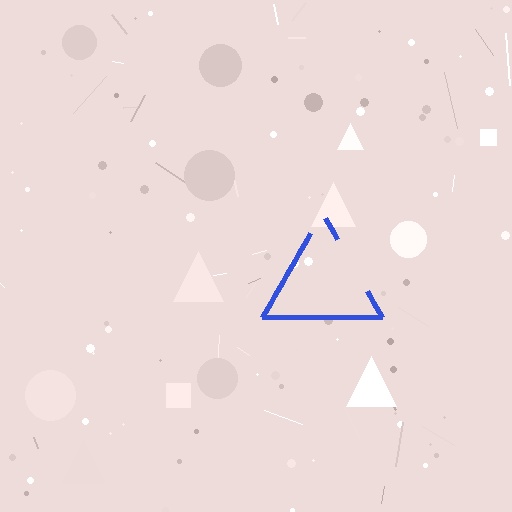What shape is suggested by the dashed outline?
The dashed outline suggests a triangle.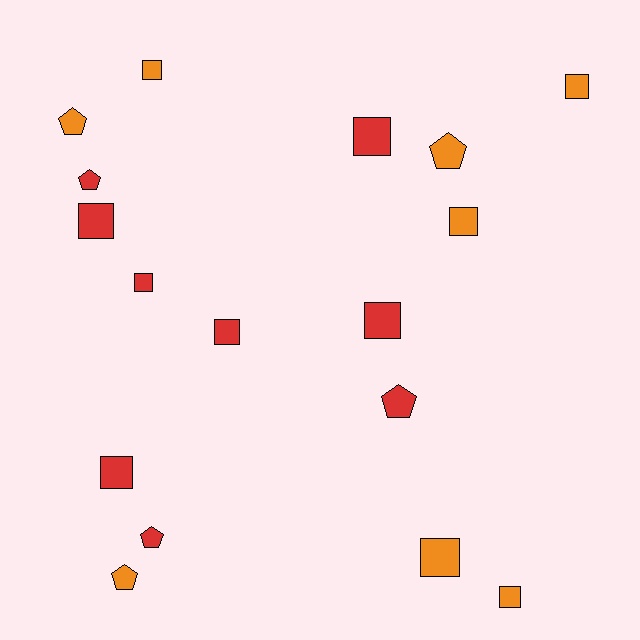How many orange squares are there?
There are 5 orange squares.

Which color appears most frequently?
Red, with 9 objects.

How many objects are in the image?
There are 17 objects.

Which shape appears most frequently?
Square, with 11 objects.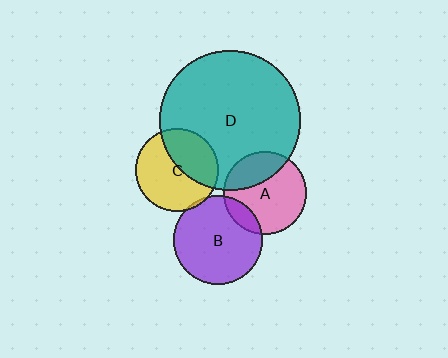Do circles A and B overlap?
Yes.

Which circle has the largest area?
Circle D (teal).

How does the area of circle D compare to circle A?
Approximately 2.9 times.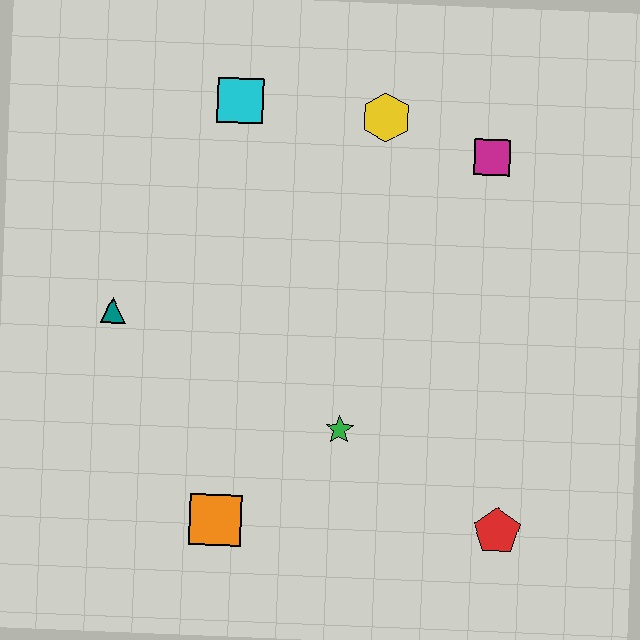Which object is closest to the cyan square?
The yellow hexagon is closest to the cyan square.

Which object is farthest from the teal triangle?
The red pentagon is farthest from the teal triangle.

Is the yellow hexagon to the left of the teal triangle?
No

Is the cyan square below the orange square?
No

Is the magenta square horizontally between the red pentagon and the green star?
Yes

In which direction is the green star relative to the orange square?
The green star is to the right of the orange square.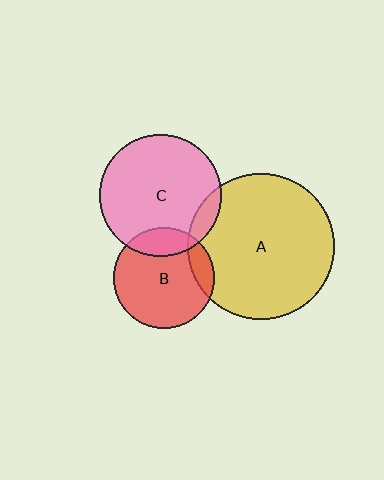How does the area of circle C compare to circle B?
Approximately 1.5 times.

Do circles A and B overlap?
Yes.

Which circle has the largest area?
Circle A (yellow).